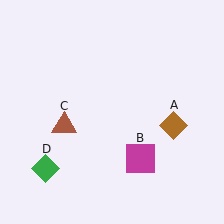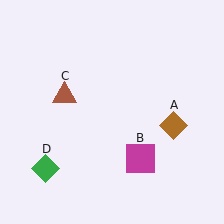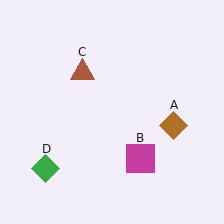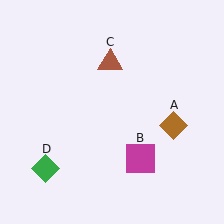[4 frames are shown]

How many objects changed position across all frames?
1 object changed position: brown triangle (object C).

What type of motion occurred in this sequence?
The brown triangle (object C) rotated clockwise around the center of the scene.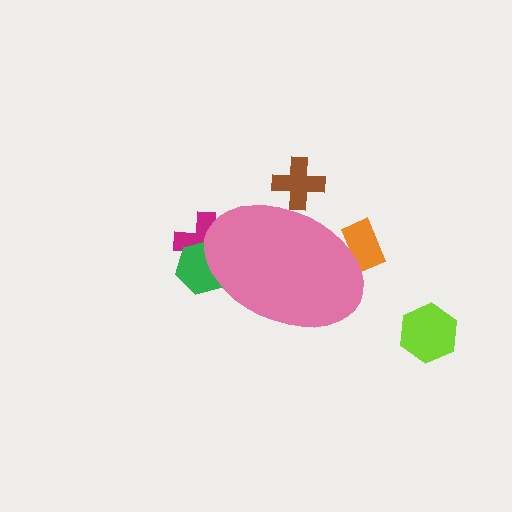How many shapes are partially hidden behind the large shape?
4 shapes are partially hidden.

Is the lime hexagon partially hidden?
No, the lime hexagon is fully visible.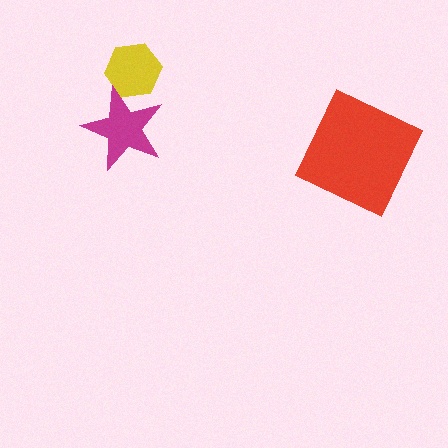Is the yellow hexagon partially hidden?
Yes, it is partially covered by another shape.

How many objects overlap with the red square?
0 objects overlap with the red square.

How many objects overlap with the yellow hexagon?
1 object overlaps with the yellow hexagon.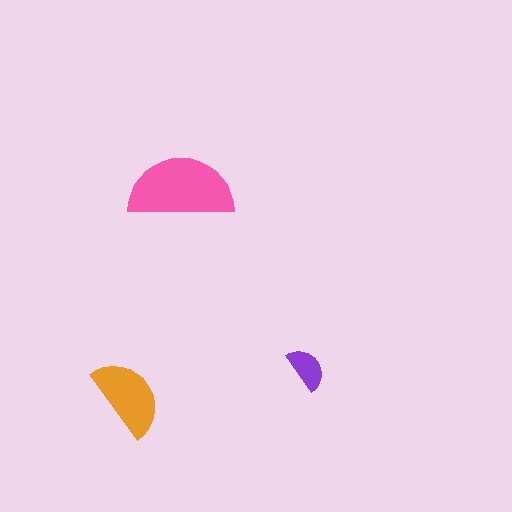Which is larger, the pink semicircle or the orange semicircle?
The pink one.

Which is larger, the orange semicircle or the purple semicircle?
The orange one.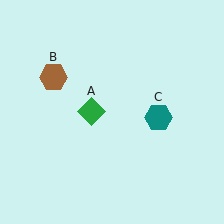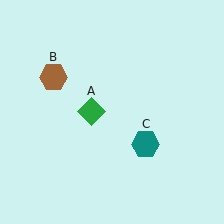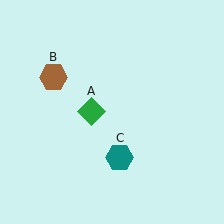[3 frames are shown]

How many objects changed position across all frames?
1 object changed position: teal hexagon (object C).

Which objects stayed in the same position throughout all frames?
Green diamond (object A) and brown hexagon (object B) remained stationary.